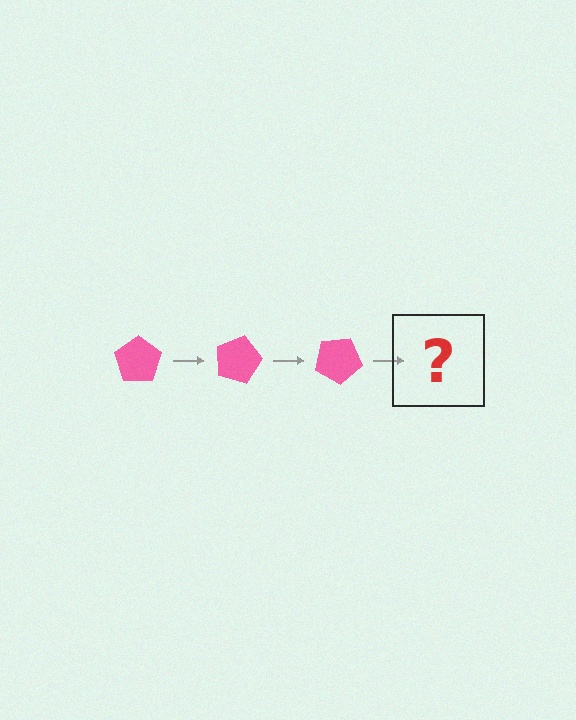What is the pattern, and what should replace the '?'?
The pattern is that the pentagon rotates 15 degrees each step. The '?' should be a pink pentagon rotated 45 degrees.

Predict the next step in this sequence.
The next step is a pink pentagon rotated 45 degrees.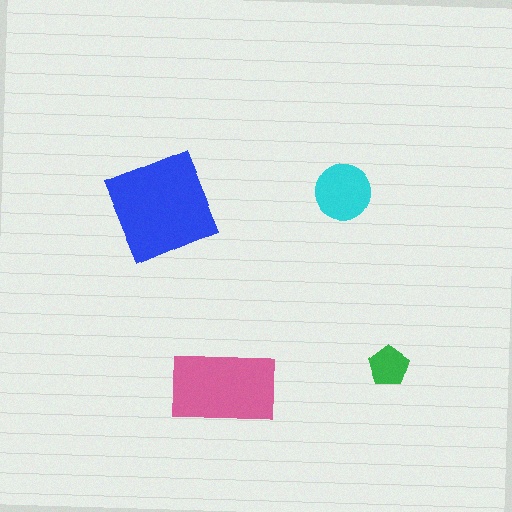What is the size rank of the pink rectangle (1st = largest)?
2nd.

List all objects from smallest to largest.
The green pentagon, the cyan circle, the pink rectangle, the blue diamond.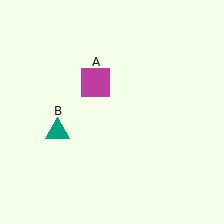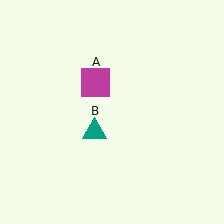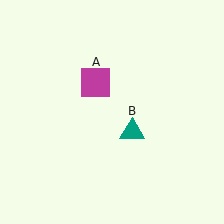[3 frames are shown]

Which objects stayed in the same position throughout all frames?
Magenta square (object A) remained stationary.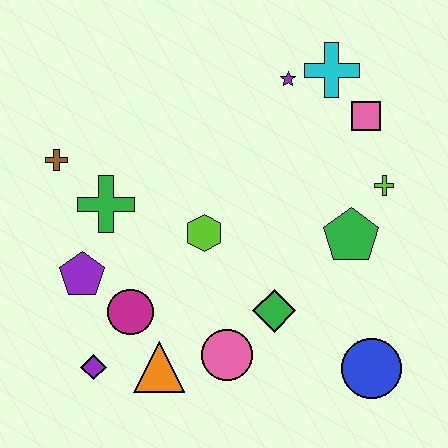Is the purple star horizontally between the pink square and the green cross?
Yes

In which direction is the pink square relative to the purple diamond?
The pink square is to the right of the purple diamond.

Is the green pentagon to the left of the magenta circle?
No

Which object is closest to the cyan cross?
The purple star is closest to the cyan cross.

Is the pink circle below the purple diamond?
No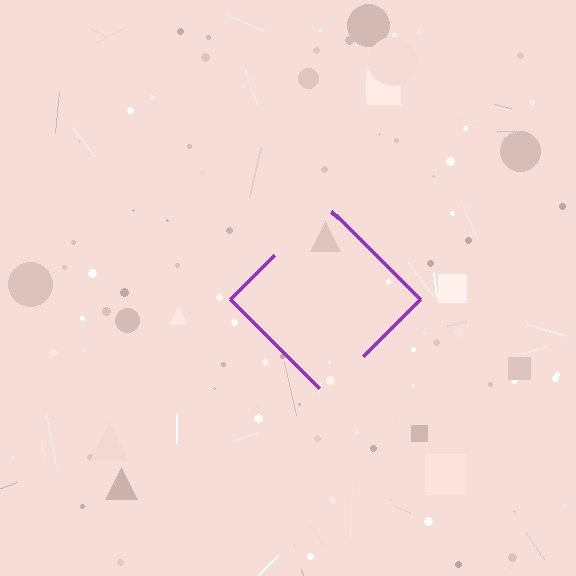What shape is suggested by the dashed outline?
The dashed outline suggests a diamond.